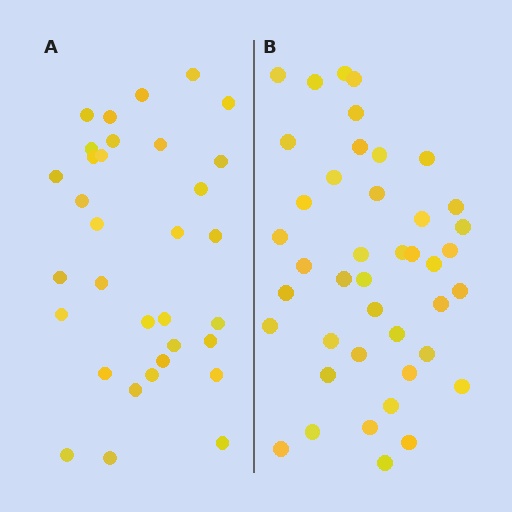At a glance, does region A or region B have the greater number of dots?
Region B (the right region) has more dots.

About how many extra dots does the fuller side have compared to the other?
Region B has roughly 8 or so more dots than region A.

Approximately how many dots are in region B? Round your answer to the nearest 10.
About 40 dots. (The exact count is 42, which rounds to 40.)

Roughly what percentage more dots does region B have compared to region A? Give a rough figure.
About 25% more.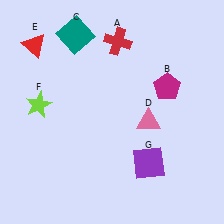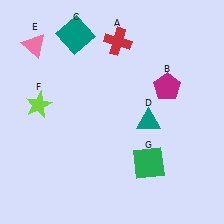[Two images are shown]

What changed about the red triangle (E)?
In Image 1, E is red. In Image 2, it changed to pink.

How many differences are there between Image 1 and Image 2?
There are 3 differences between the two images.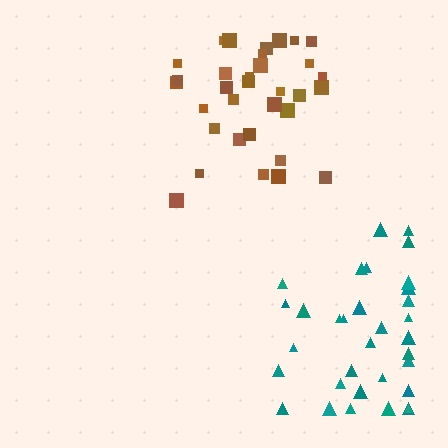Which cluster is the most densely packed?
Brown.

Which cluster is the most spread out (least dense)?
Teal.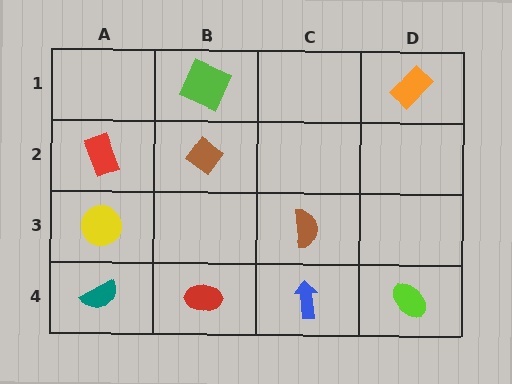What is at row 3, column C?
A brown semicircle.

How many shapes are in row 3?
2 shapes.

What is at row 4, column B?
A red ellipse.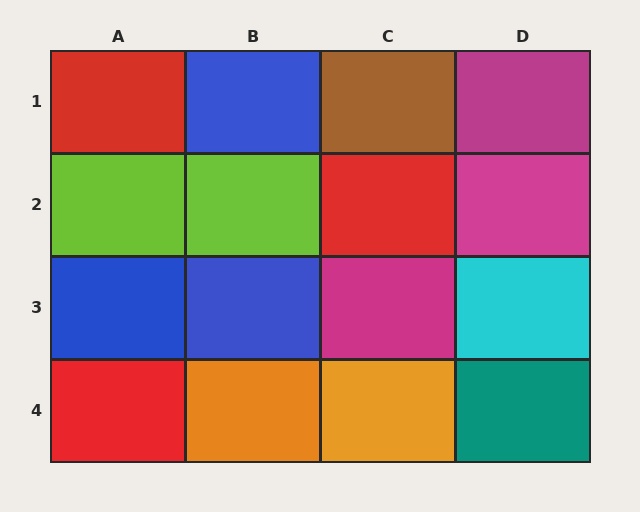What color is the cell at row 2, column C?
Red.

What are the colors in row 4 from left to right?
Red, orange, orange, teal.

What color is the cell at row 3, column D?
Cyan.